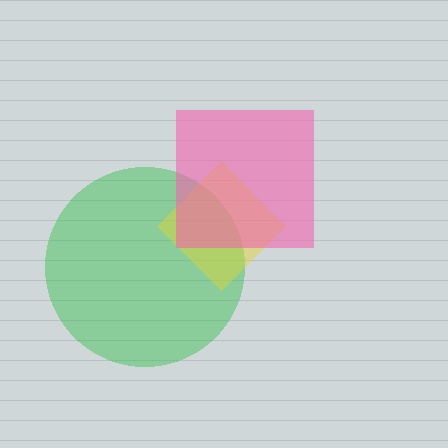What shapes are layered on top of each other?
The layered shapes are: a green circle, a yellow diamond, a pink square.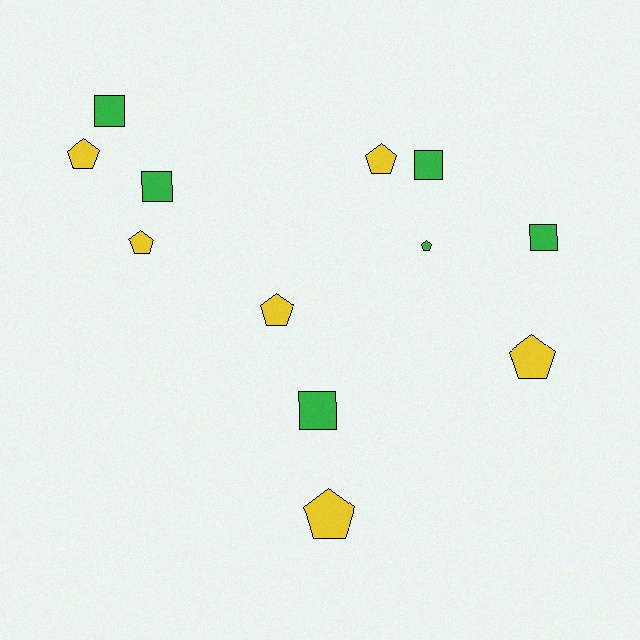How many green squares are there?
There are 5 green squares.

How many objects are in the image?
There are 12 objects.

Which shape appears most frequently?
Pentagon, with 7 objects.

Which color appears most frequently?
Yellow, with 6 objects.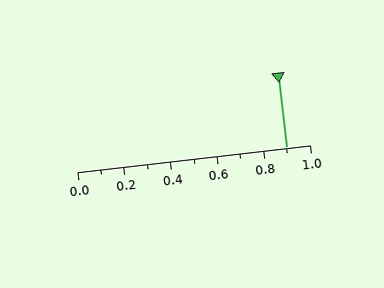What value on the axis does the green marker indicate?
The marker indicates approximately 0.9.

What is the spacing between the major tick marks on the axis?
The major ticks are spaced 0.2 apart.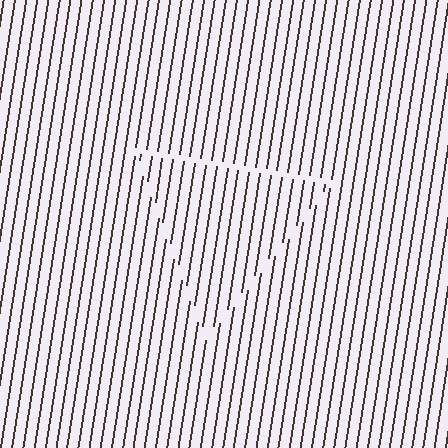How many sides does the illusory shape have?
3 sides — the line-ends trace a triangle.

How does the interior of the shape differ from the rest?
The interior of the shape contains the same grating, shifted by half a period — the contour is defined by the phase discontinuity where line-ends from the inner and outer gratings abut.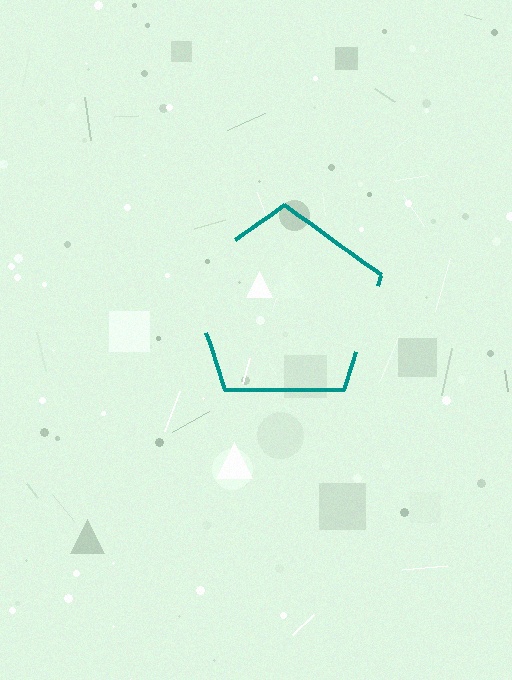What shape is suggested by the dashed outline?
The dashed outline suggests a pentagon.